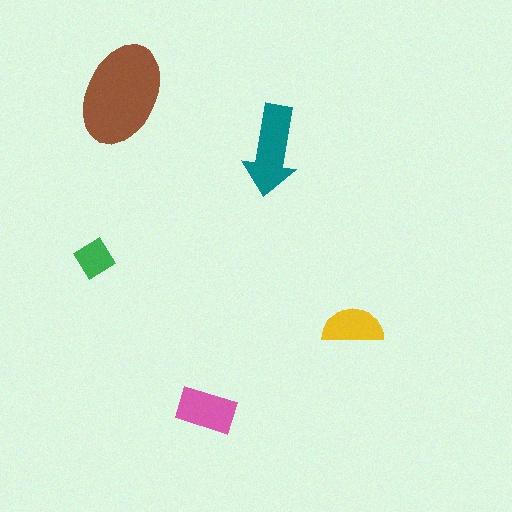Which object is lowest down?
The pink rectangle is bottommost.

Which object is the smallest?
The green diamond.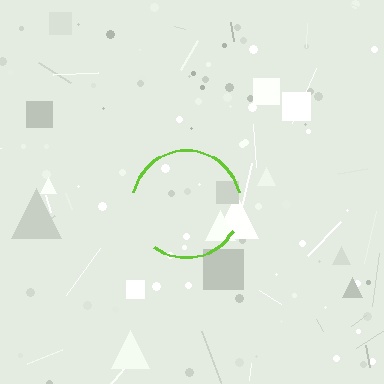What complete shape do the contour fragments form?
The contour fragments form a circle.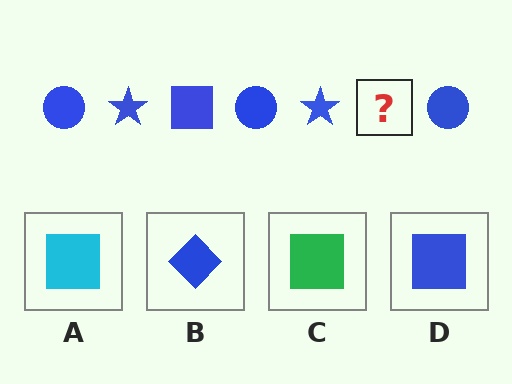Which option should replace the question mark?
Option D.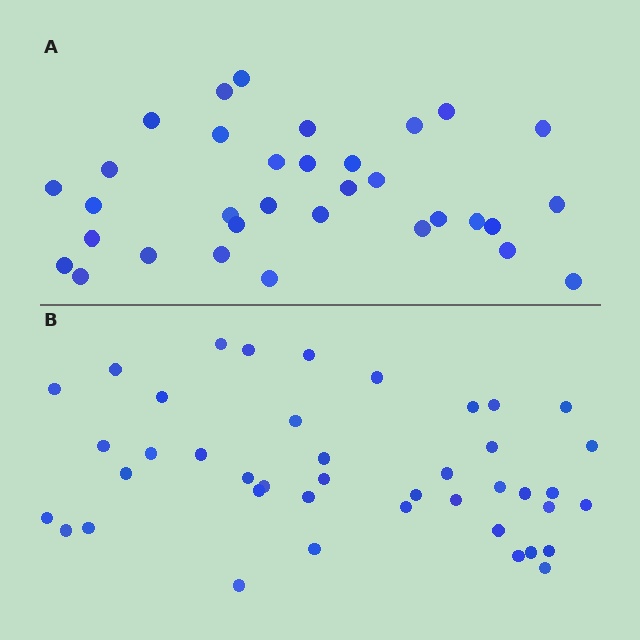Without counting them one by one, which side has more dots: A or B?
Region B (the bottom region) has more dots.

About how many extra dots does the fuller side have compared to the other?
Region B has roughly 8 or so more dots than region A.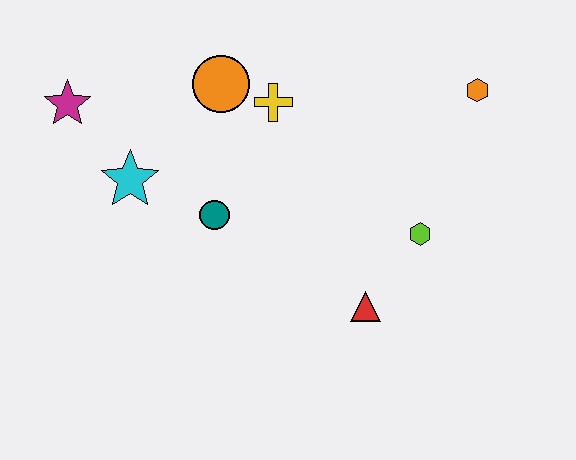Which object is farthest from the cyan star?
The orange hexagon is farthest from the cyan star.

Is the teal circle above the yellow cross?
No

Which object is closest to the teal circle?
The cyan star is closest to the teal circle.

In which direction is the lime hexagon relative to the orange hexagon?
The lime hexagon is below the orange hexagon.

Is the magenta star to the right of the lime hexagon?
No